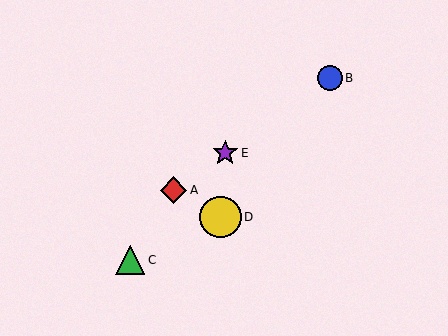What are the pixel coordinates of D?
Object D is at (220, 217).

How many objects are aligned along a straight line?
3 objects (A, B, E) are aligned along a straight line.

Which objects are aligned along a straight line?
Objects A, B, E are aligned along a straight line.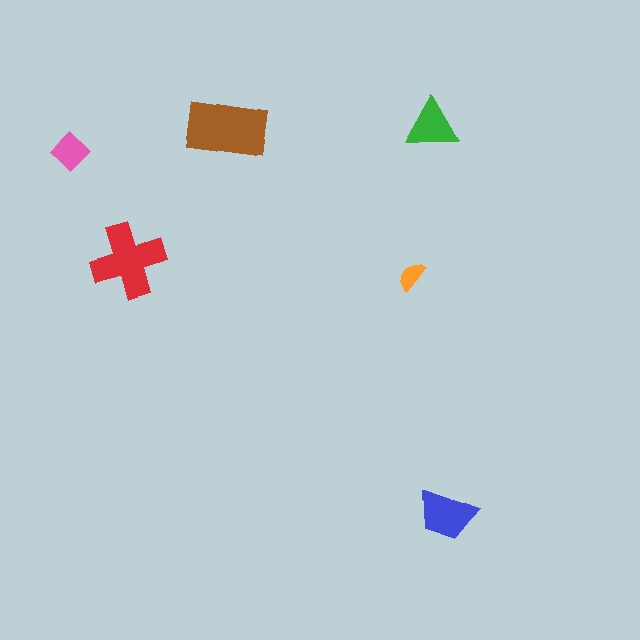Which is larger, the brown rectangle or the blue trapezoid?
The brown rectangle.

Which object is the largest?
The brown rectangle.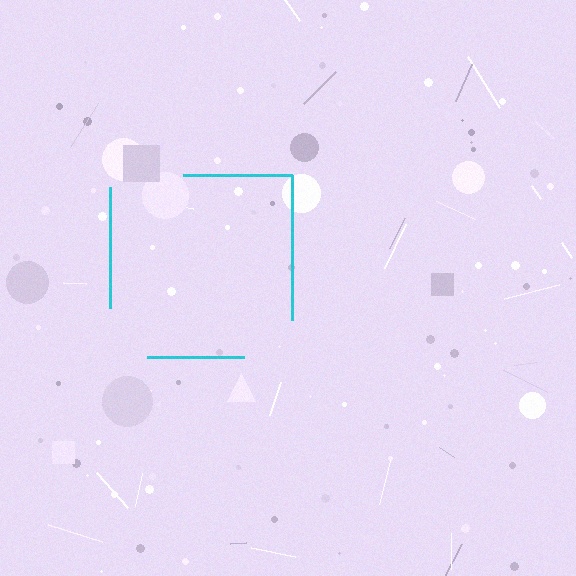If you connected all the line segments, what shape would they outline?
They would outline a square.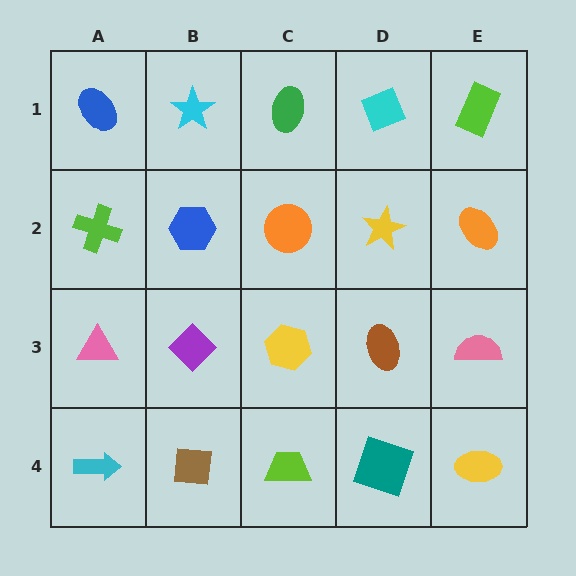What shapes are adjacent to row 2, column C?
A green ellipse (row 1, column C), a yellow hexagon (row 3, column C), a blue hexagon (row 2, column B), a yellow star (row 2, column D).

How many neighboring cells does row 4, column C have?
3.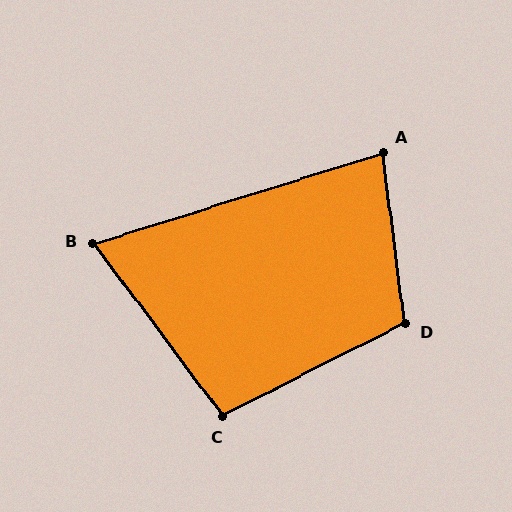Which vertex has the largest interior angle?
D, at approximately 109 degrees.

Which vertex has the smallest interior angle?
B, at approximately 71 degrees.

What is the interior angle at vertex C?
Approximately 100 degrees (obtuse).